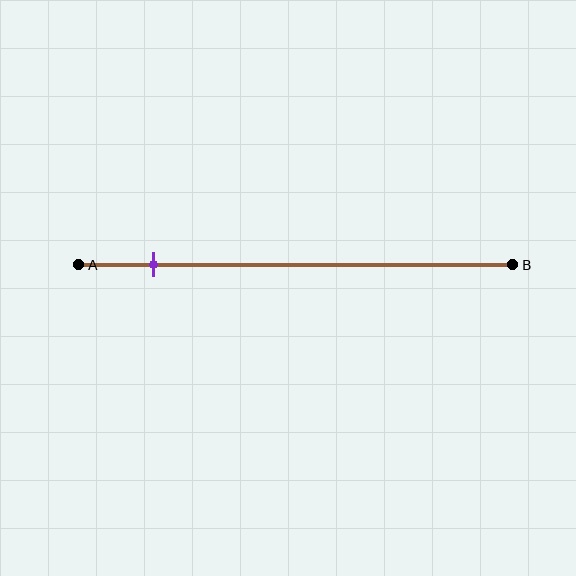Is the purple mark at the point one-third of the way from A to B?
No, the mark is at about 15% from A, not at the 33% one-third point.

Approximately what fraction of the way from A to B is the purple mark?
The purple mark is approximately 15% of the way from A to B.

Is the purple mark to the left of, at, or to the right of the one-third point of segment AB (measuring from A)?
The purple mark is to the left of the one-third point of segment AB.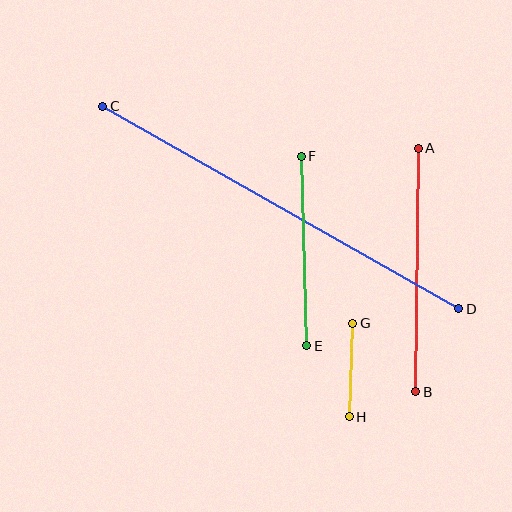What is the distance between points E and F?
The distance is approximately 189 pixels.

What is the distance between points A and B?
The distance is approximately 243 pixels.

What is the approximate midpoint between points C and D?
The midpoint is at approximately (281, 208) pixels.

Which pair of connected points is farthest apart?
Points C and D are farthest apart.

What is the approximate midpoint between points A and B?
The midpoint is at approximately (417, 270) pixels.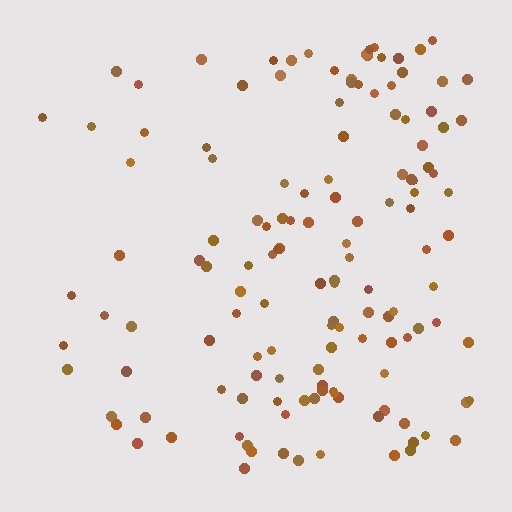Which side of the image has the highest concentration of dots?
The right.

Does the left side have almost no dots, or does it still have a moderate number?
Still a moderate number, just noticeably fewer than the right.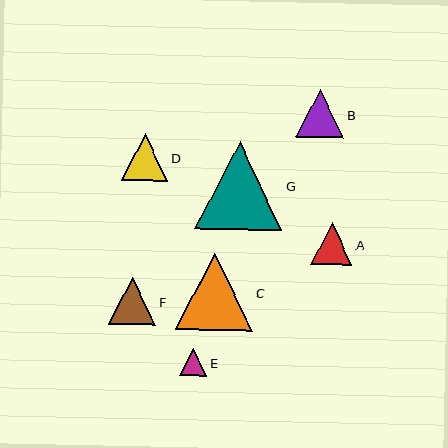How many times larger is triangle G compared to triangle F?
Triangle G is approximately 1.8 times the size of triangle F.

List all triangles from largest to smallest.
From largest to smallest: G, C, B, F, D, A, E.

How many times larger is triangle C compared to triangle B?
Triangle C is approximately 1.6 times the size of triangle B.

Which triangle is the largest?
Triangle G is the largest with a size of approximately 88 pixels.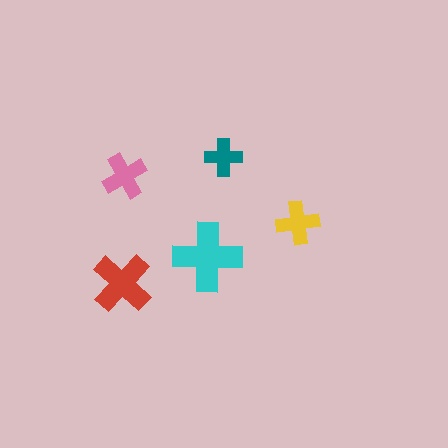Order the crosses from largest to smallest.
the cyan one, the red one, the pink one, the yellow one, the teal one.